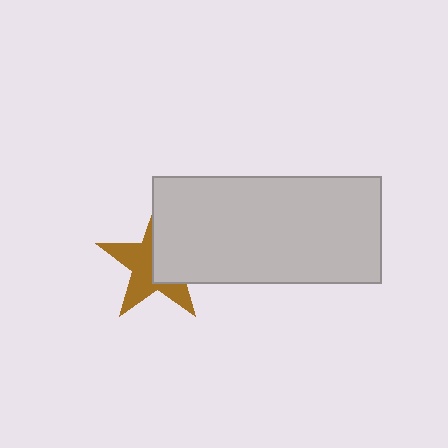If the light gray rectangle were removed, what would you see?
You would see the complete brown star.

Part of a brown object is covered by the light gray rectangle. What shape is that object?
It is a star.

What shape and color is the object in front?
The object in front is a light gray rectangle.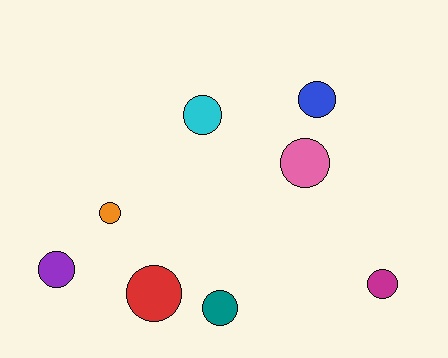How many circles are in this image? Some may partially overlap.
There are 8 circles.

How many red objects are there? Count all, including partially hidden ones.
There is 1 red object.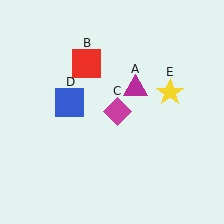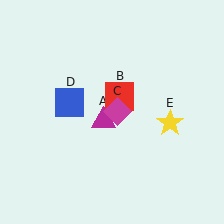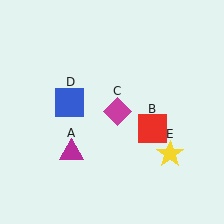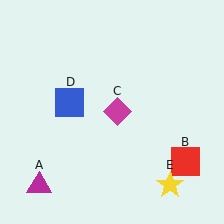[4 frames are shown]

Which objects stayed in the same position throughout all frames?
Magenta diamond (object C) and blue square (object D) remained stationary.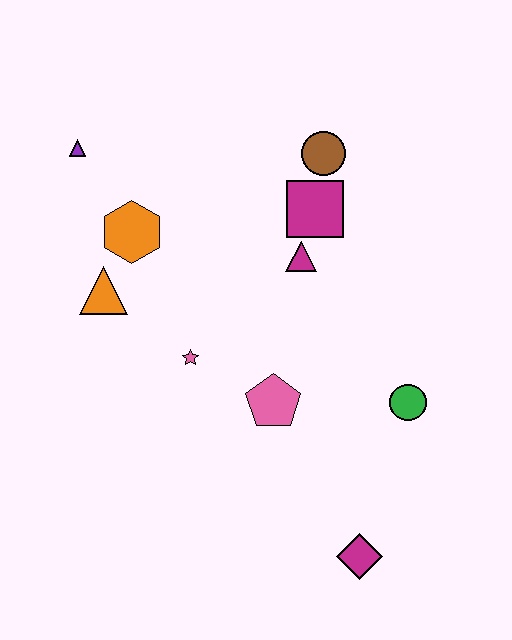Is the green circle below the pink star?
Yes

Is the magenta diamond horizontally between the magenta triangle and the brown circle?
No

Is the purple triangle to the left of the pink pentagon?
Yes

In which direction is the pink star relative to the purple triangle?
The pink star is below the purple triangle.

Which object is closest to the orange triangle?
The orange hexagon is closest to the orange triangle.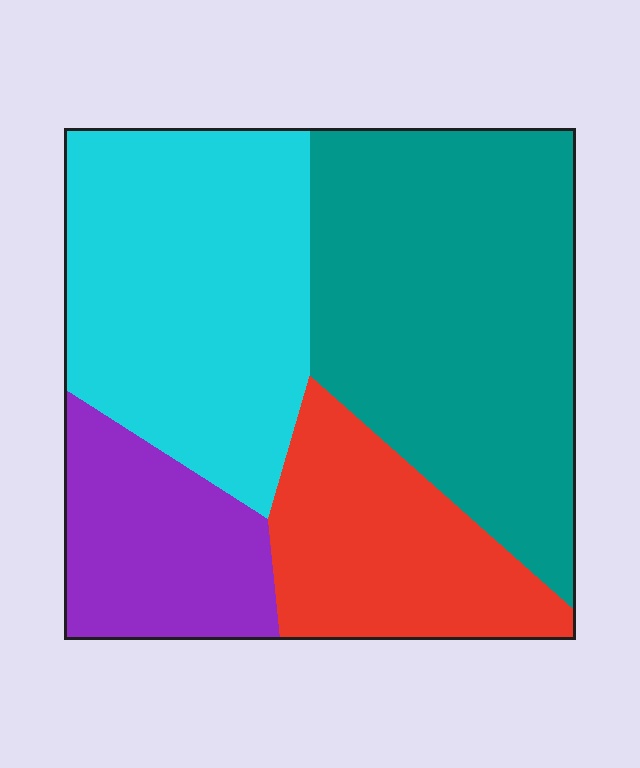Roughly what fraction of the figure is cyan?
Cyan covers roughly 30% of the figure.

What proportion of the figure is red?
Red covers around 20% of the figure.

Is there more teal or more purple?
Teal.